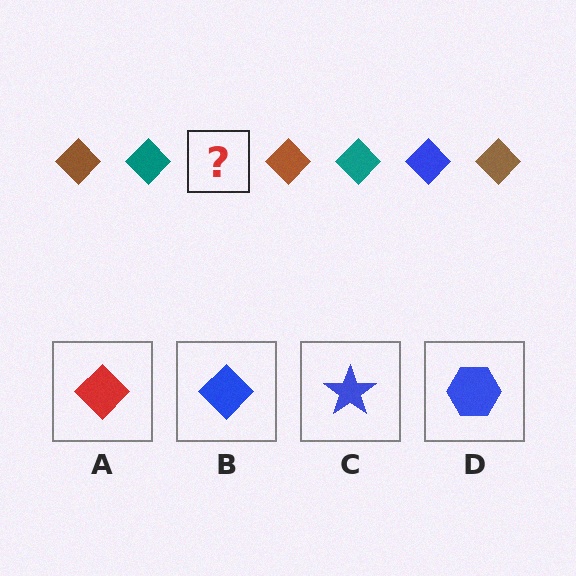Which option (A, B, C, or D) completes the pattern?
B.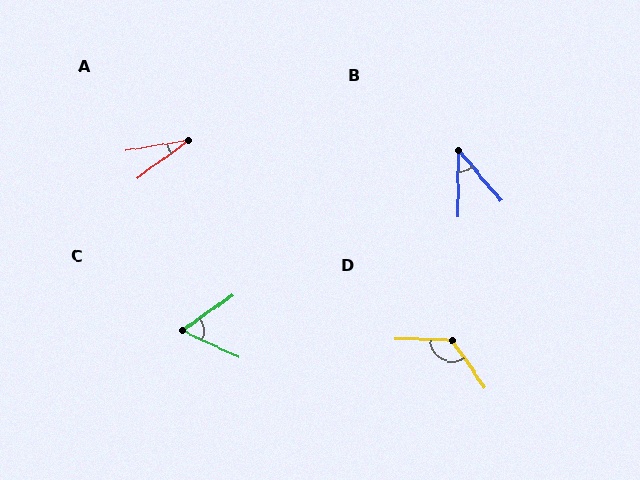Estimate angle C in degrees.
Approximately 61 degrees.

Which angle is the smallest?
A, at approximately 27 degrees.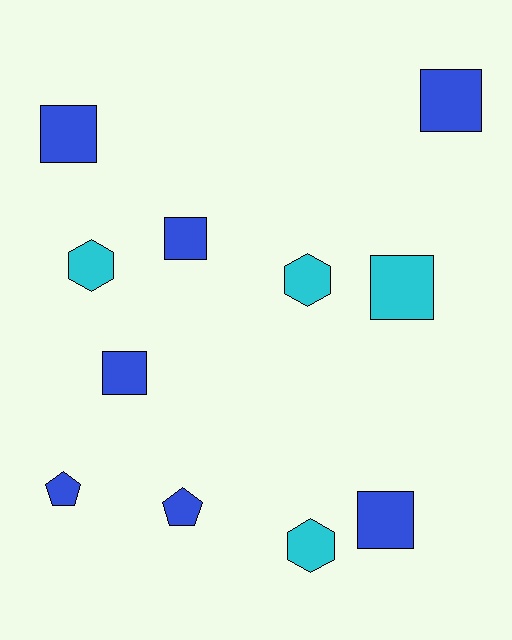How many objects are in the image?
There are 11 objects.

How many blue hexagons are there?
There are no blue hexagons.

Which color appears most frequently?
Blue, with 7 objects.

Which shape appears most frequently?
Square, with 6 objects.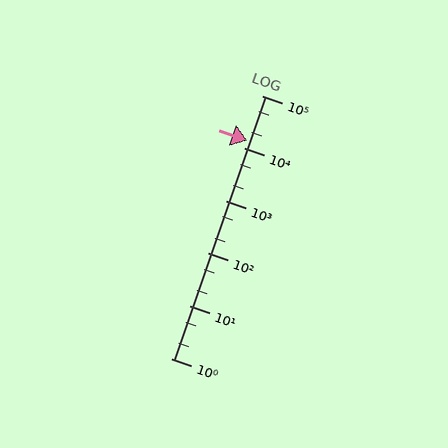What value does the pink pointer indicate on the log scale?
The pointer indicates approximately 14000.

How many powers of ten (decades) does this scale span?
The scale spans 5 decades, from 1 to 100000.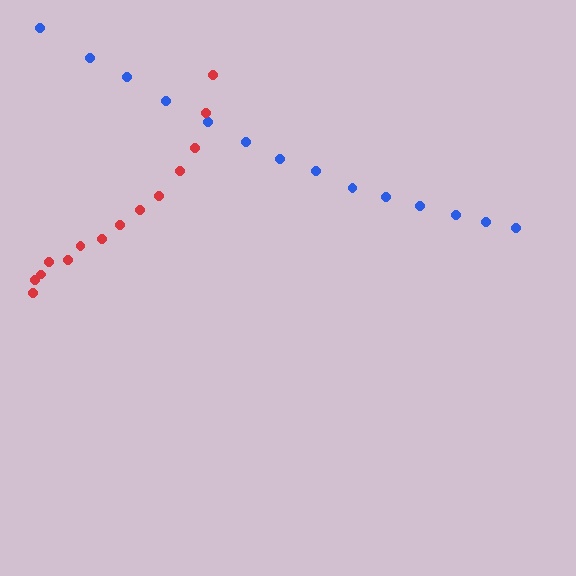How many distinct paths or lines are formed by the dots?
There are 2 distinct paths.